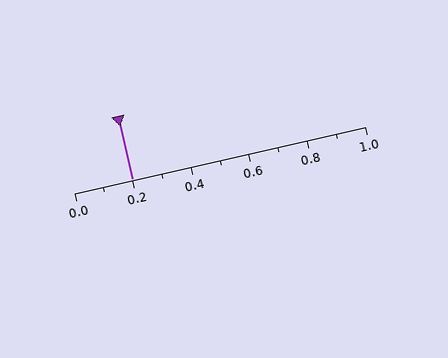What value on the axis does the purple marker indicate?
The marker indicates approximately 0.2.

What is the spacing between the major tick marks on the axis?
The major ticks are spaced 0.2 apart.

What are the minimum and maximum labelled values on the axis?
The axis runs from 0.0 to 1.0.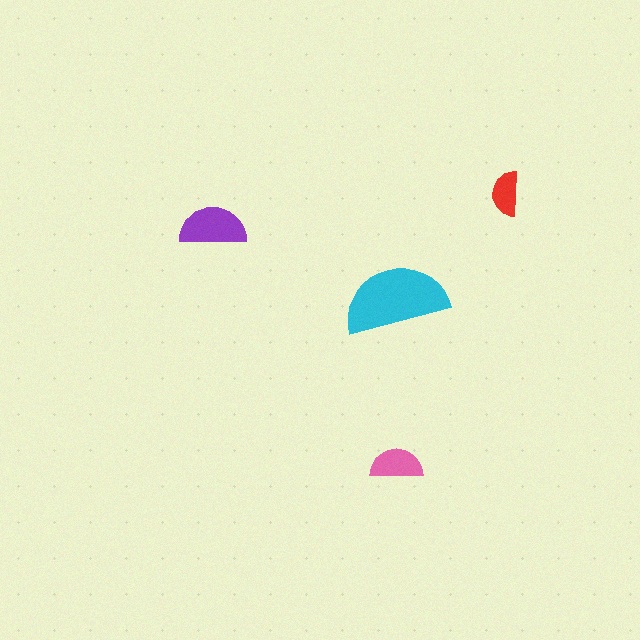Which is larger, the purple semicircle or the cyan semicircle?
The cyan one.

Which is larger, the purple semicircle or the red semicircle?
The purple one.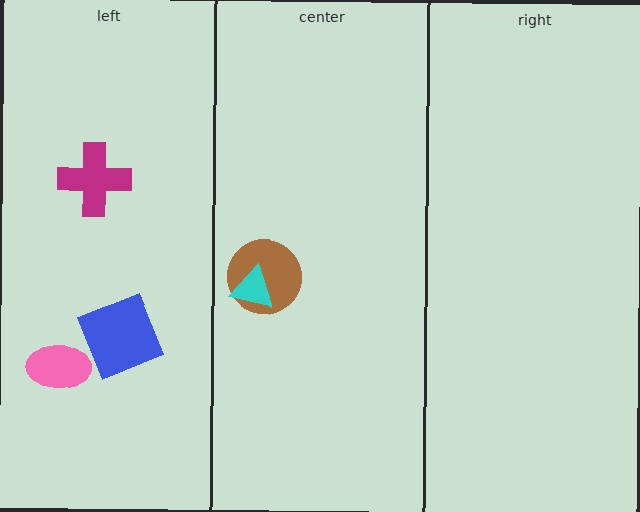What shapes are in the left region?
The pink ellipse, the magenta cross, the blue square.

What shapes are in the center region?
The brown circle, the cyan triangle.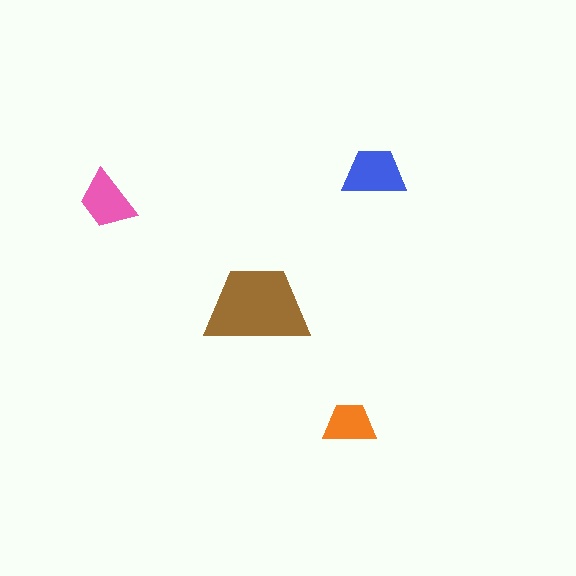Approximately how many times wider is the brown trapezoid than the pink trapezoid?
About 1.5 times wider.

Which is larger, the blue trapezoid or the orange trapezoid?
The blue one.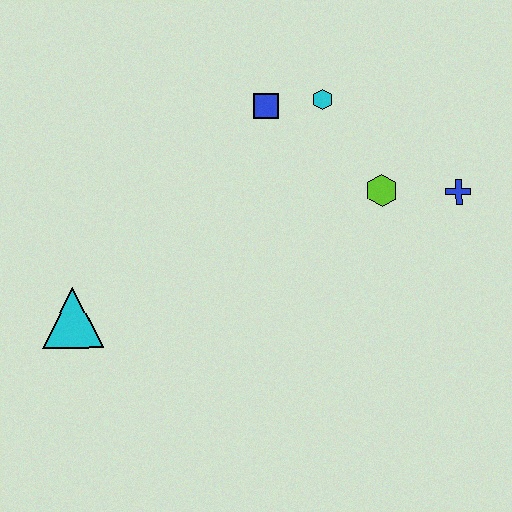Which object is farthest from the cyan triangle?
The blue cross is farthest from the cyan triangle.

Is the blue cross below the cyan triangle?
No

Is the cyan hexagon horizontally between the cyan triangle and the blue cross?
Yes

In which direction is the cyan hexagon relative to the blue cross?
The cyan hexagon is to the left of the blue cross.